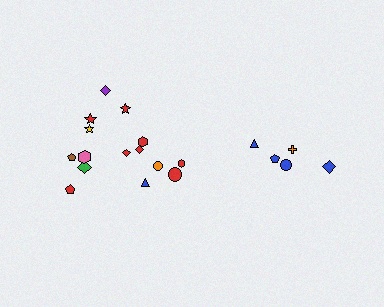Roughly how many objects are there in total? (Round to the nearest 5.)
Roughly 20 objects in total.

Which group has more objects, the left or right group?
The left group.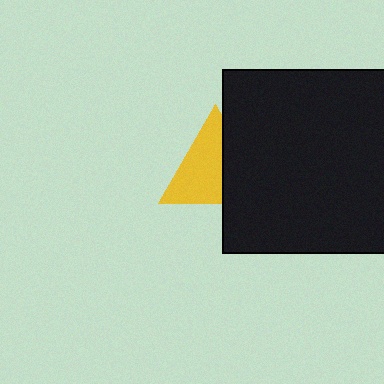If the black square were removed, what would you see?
You would see the complete yellow triangle.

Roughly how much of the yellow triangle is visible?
About half of it is visible (roughly 60%).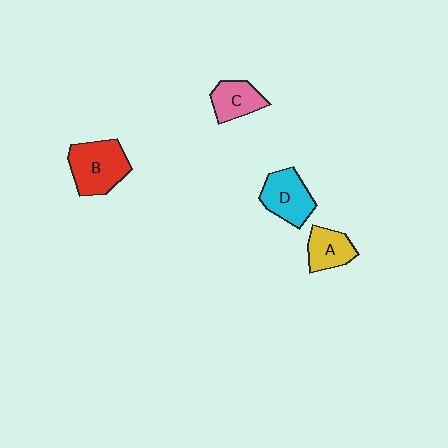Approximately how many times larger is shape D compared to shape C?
Approximately 1.3 times.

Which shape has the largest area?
Shape B (red).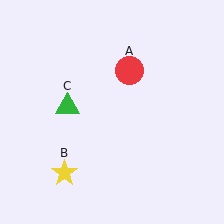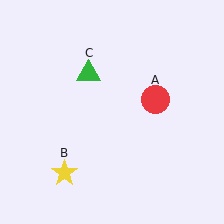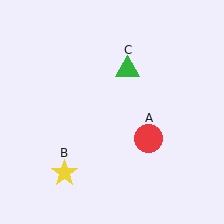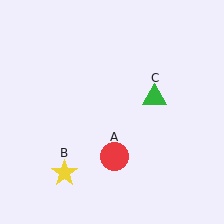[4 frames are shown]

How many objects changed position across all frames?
2 objects changed position: red circle (object A), green triangle (object C).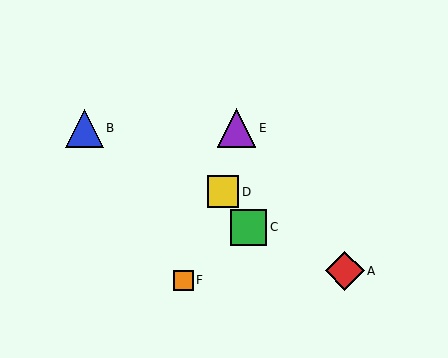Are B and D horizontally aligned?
No, B is at y≈128 and D is at y≈192.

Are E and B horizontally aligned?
Yes, both are at y≈128.